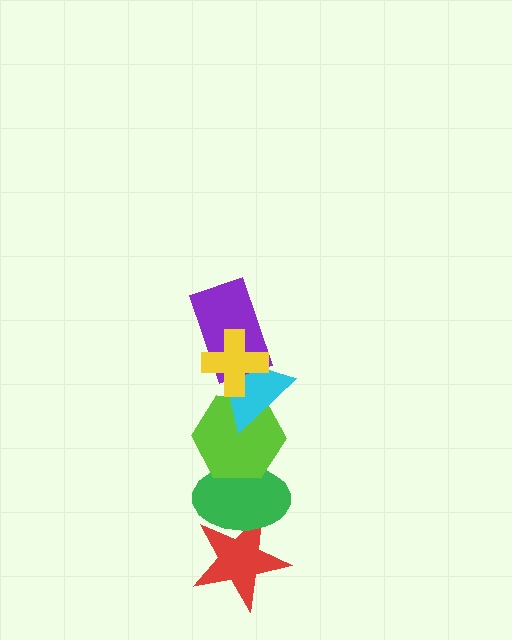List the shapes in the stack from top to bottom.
From top to bottom: the yellow cross, the purple rectangle, the cyan triangle, the lime hexagon, the green ellipse, the red star.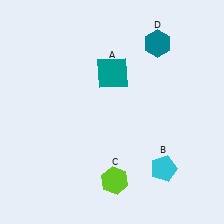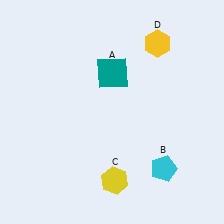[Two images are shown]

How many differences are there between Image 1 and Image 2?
There are 2 differences between the two images.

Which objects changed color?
C changed from lime to yellow. D changed from teal to yellow.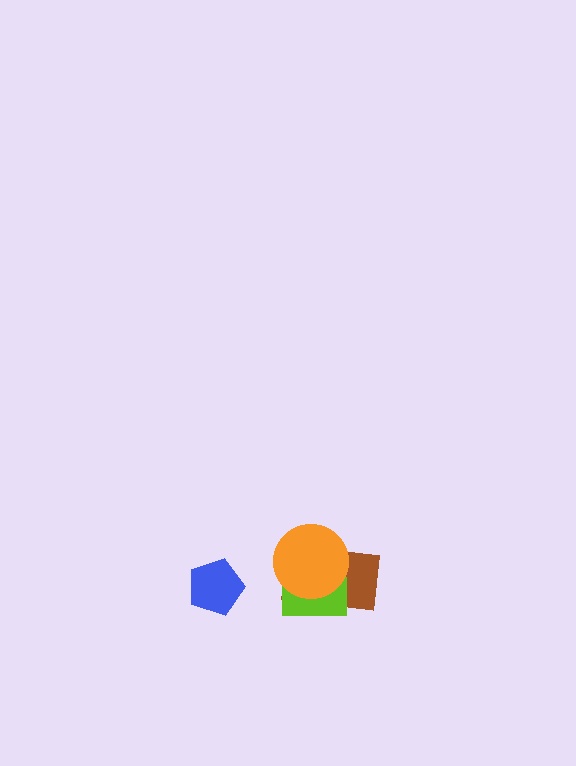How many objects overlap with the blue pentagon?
0 objects overlap with the blue pentagon.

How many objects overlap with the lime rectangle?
2 objects overlap with the lime rectangle.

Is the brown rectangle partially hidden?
Yes, it is partially covered by another shape.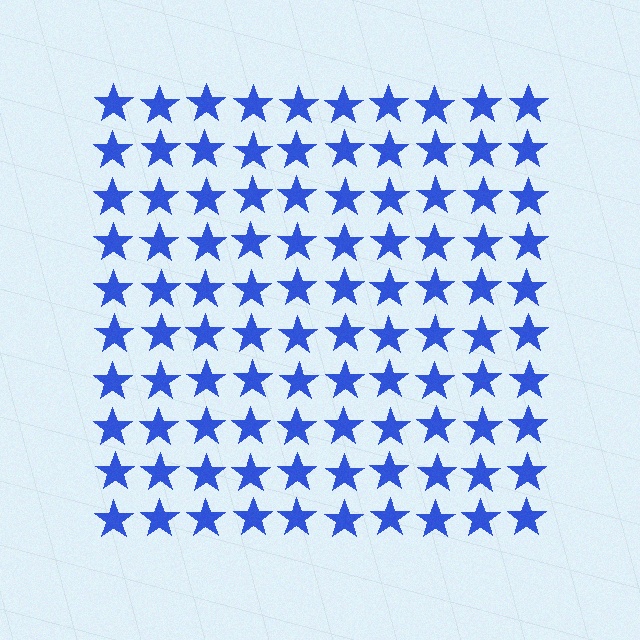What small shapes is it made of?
It is made of small stars.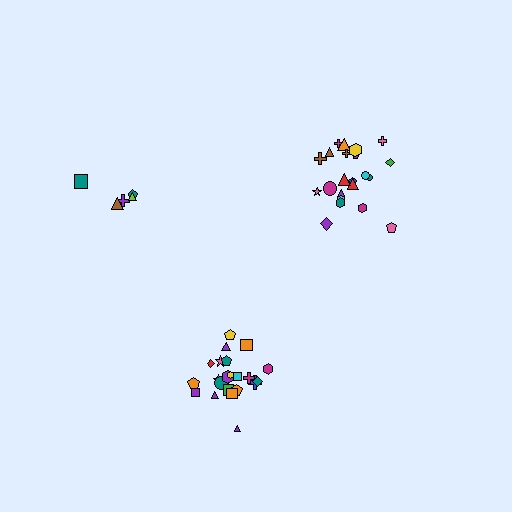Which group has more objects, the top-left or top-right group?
The top-right group.